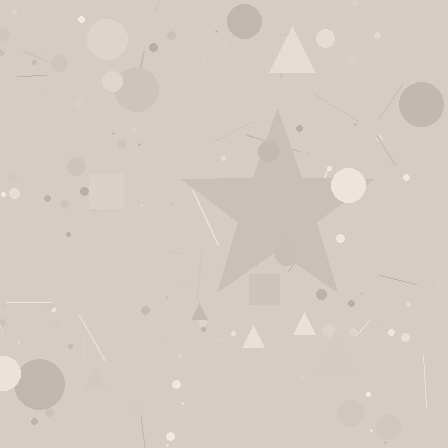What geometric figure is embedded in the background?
A star is embedded in the background.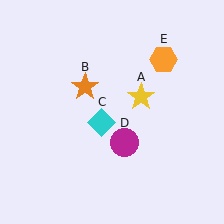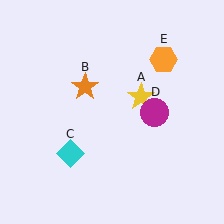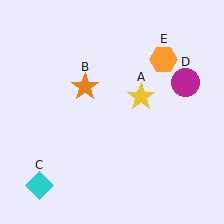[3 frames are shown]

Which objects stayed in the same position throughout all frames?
Yellow star (object A) and orange star (object B) and orange hexagon (object E) remained stationary.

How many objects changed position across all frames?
2 objects changed position: cyan diamond (object C), magenta circle (object D).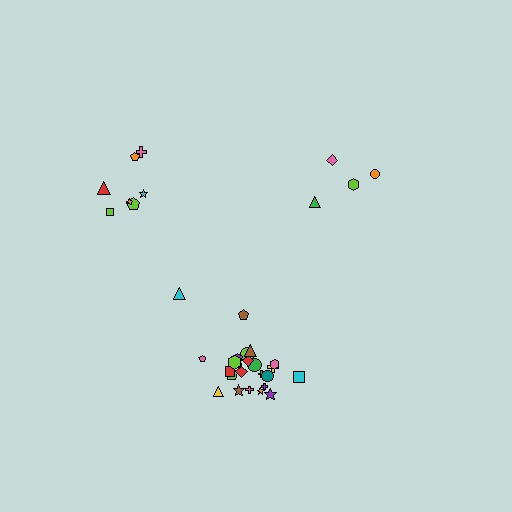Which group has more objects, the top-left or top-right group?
The top-left group.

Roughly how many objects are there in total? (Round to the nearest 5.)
Roughly 35 objects in total.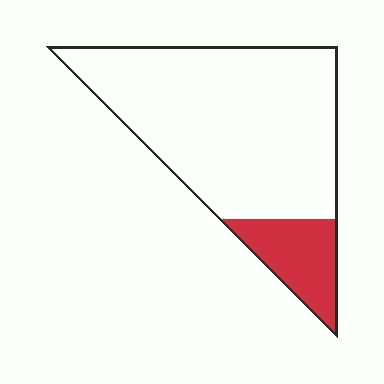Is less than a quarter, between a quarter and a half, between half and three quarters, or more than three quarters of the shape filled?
Less than a quarter.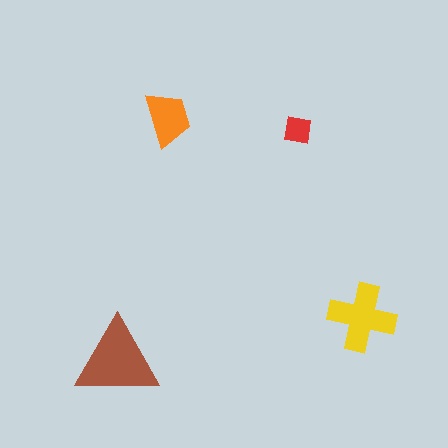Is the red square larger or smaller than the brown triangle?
Smaller.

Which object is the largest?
The brown triangle.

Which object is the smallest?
The red square.